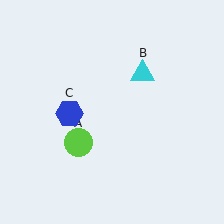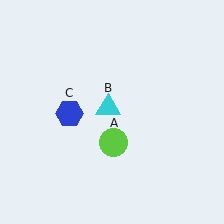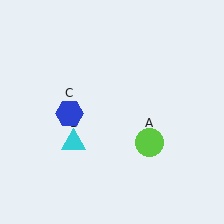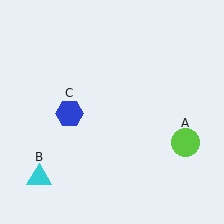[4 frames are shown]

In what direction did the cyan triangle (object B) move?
The cyan triangle (object B) moved down and to the left.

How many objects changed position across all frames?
2 objects changed position: lime circle (object A), cyan triangle (object B).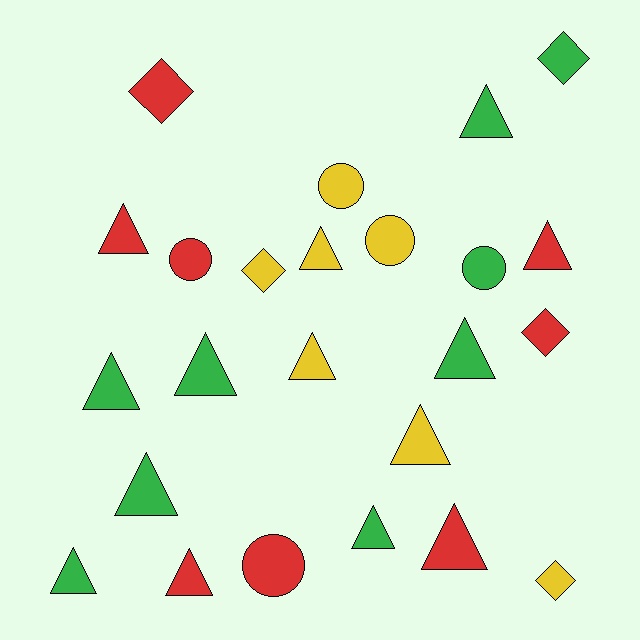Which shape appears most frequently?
Triangle, with 14 objects.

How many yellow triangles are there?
There are 3 yellow triangles.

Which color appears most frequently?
Green, with 9 objects.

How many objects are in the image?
There are 24 objects.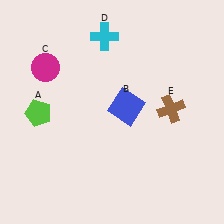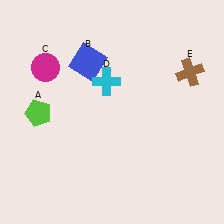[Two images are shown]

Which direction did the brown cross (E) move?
The brown cross (E) moved up.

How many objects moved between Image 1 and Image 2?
3 objects moved between the two images.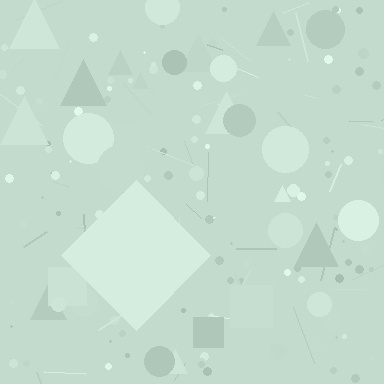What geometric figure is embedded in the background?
A diamond is embedded in the background.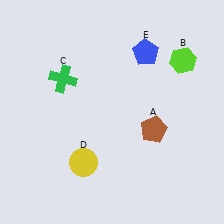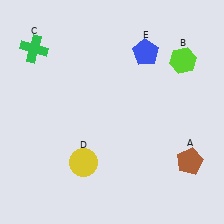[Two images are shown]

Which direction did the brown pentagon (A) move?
The brown pentagon (A) moved right.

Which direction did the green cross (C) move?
The green cross (C) moved up.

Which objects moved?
The objects that moved are: the brown pentagon (A), the green cross (C).